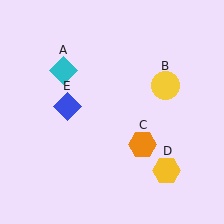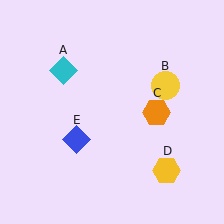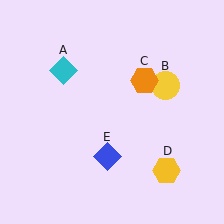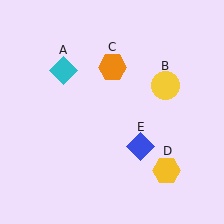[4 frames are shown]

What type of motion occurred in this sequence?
The orange hexagon (object C), blue diamond (object E) rotated counterclockwise around the center of the scene.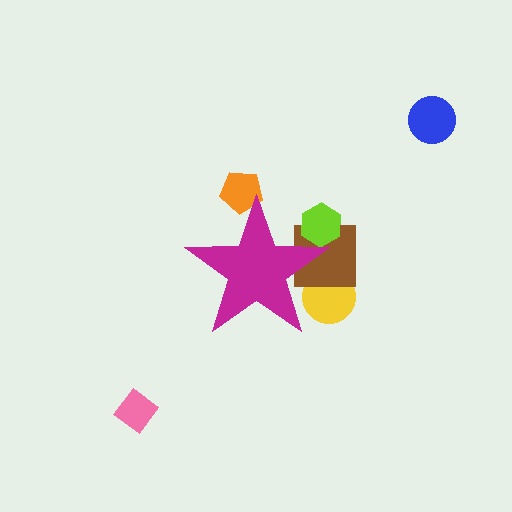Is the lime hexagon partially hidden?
Yes, the lime hexagon is partially hidden behind the magenta star.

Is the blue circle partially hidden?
No, the blue circle is fully visible.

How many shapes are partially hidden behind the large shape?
4 shapes are partially hidden.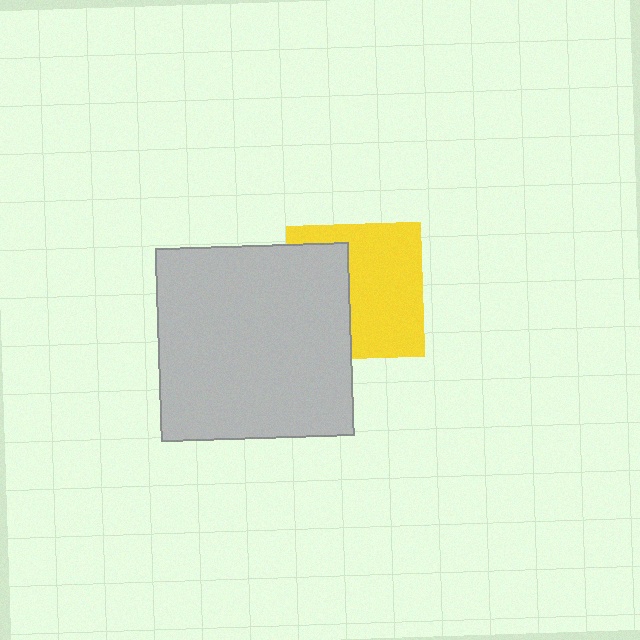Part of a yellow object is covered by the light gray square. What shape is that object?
It is a square.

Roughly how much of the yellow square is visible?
About half of it is visible (roughly 60%).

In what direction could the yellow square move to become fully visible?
The yellow square could move right. That would shift it out from behind the light gray square entirely.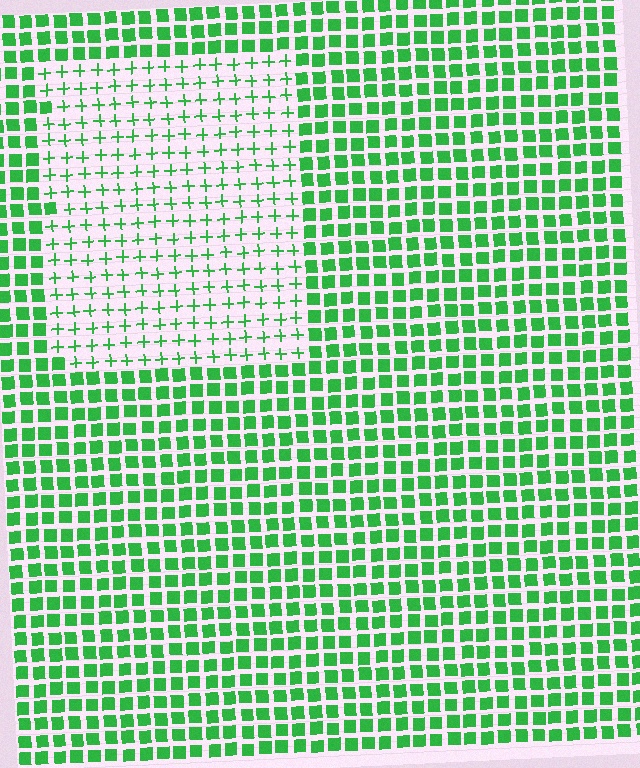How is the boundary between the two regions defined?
The boundary is defined by a change in element shape: plus signs inside vs. squares outside. All elements share the same color and spacing.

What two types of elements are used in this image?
The image uses plus signs inside the rectangle region and squares outside it.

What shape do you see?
I see a rectangle.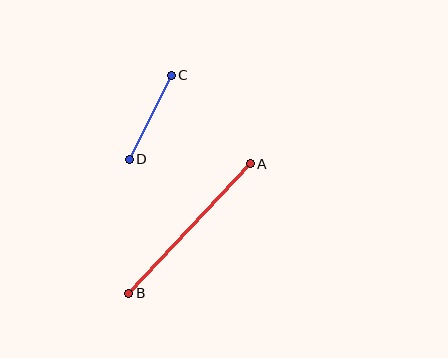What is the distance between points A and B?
The distance is approximately 178 pixels.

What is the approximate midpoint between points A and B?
The midpoint is at approximately (189, 229) pixels.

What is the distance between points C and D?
The distance is approximately 94 pixels.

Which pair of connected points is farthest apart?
Points A and B are farthest apart.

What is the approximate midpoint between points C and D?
The midpoint is at approximately (150, 117) pixels.